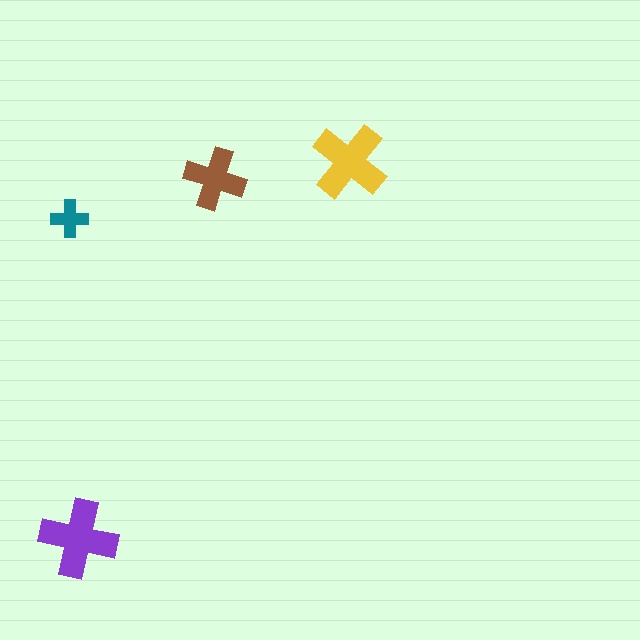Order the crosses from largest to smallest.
the purple one, the yellow one, the brown one, the teal one.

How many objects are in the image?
There are 4 objects in the image.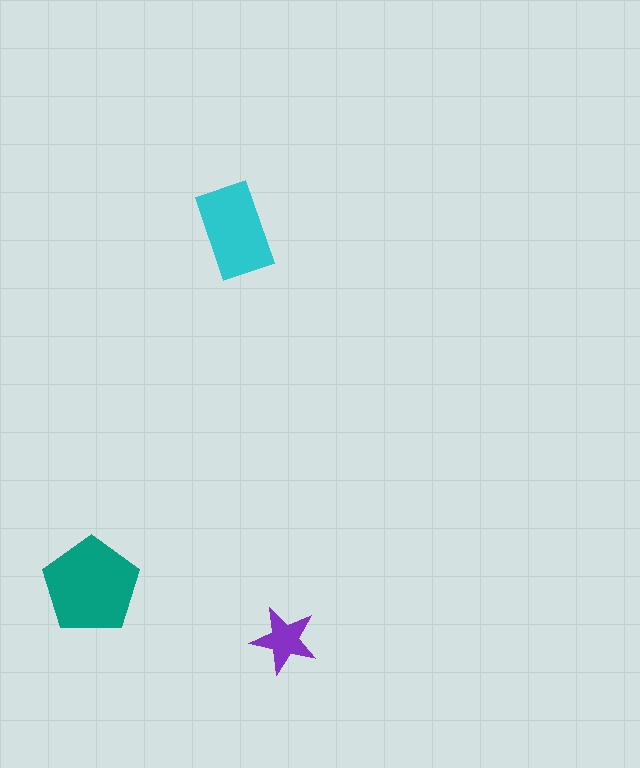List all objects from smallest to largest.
The purple star, the cyan rectangle, the teal pentagon.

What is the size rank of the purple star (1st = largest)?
3rd.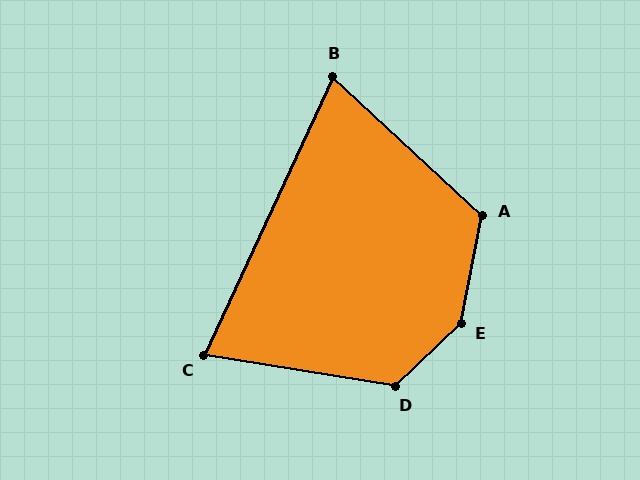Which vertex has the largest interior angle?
E, at approximately 144 degrees.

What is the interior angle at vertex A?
Approximately 122 degrees (obtuse).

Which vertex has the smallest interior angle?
B, at approximately 72 degrees.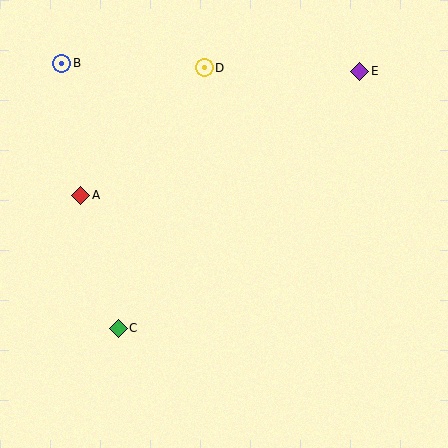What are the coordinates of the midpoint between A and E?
The midpoint between A and E is at (220, 133).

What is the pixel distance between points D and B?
The distance between D and B is 143 pixels.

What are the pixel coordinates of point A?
Point A is at (81, 195).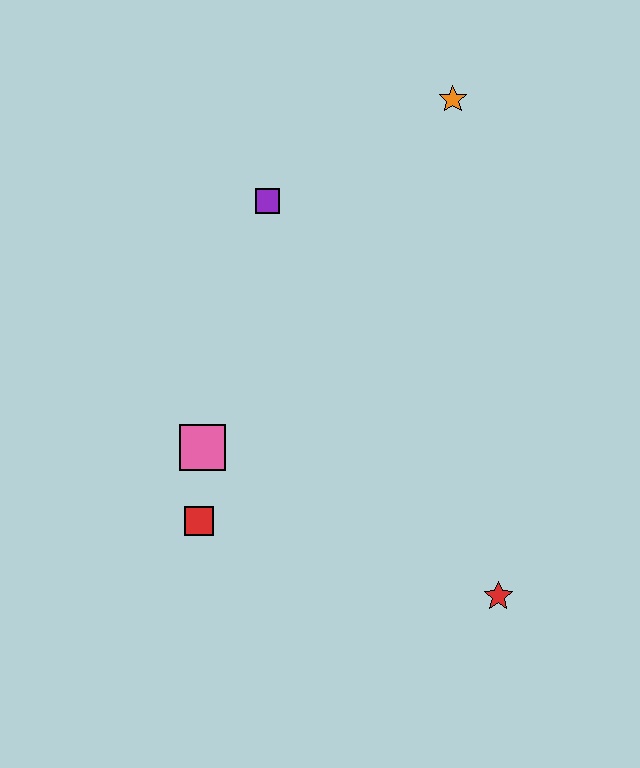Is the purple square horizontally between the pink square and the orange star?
Yes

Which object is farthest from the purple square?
The red star is farthest from the purple square.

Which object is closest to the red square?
The pink square is closest to the red square.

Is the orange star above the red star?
Yes